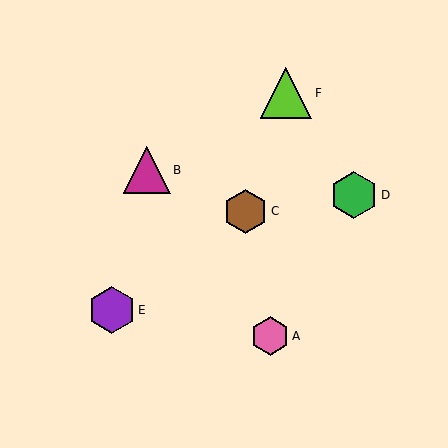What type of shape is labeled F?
Shape F is a lime triangle.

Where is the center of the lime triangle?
The center of the lime triangle is at (286, 93).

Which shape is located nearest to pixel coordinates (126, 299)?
The purple hexagon (labeled E) at (112, 310) is nearest to that location.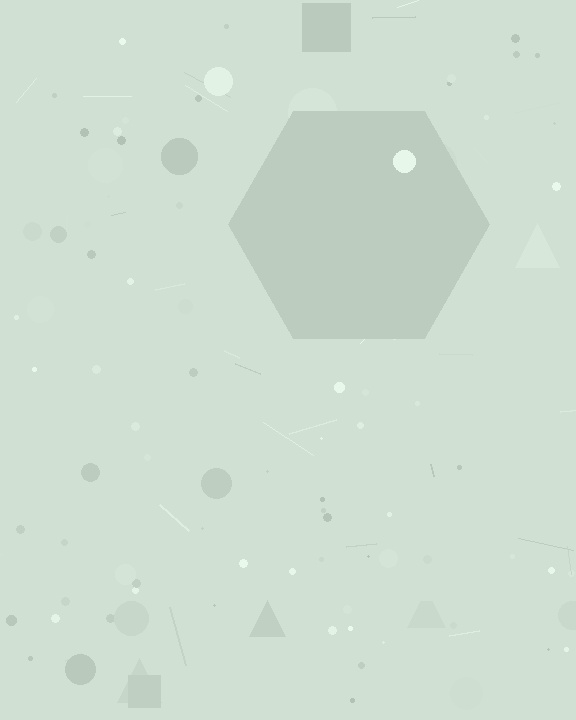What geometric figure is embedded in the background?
A hexagon is embedded in the background.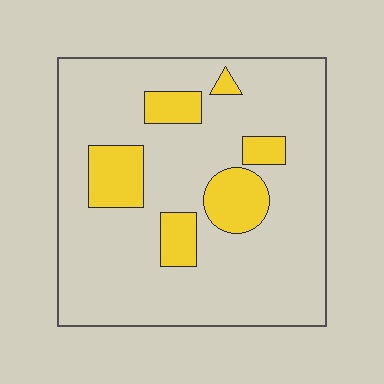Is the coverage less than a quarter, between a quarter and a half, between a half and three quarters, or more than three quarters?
Less than a quarter.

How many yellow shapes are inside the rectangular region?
6.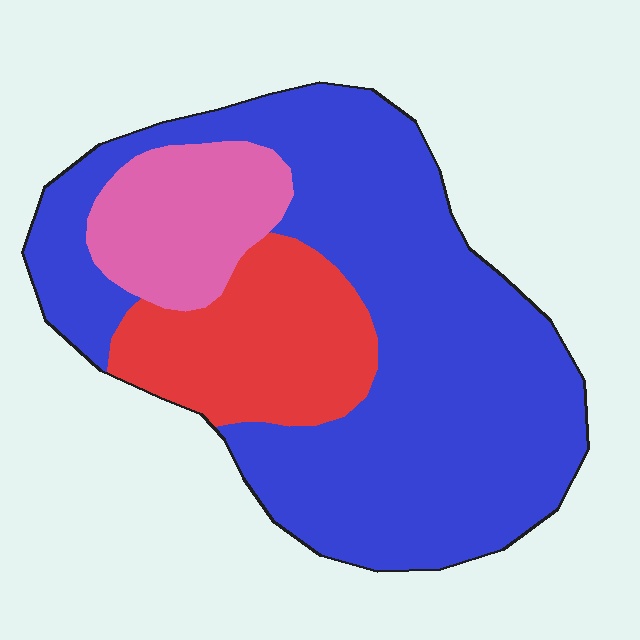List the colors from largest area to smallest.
From largest to smallest: blue, red, pink.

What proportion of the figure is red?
Red covers 20% of the figure.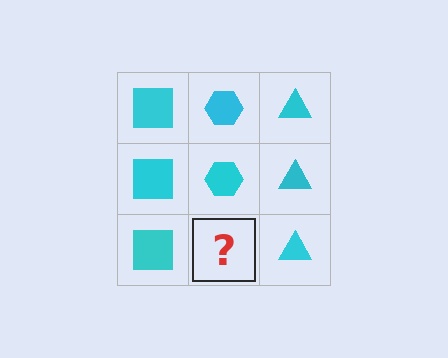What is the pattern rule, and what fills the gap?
The rule is that each column has a consistent shape. The gap should be filled with a cyan hexagon.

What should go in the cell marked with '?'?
The missing cell should contain a cyan hexagon.